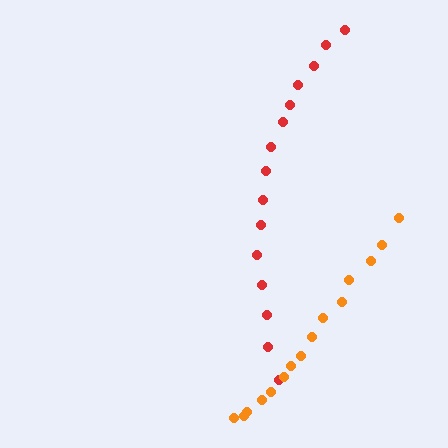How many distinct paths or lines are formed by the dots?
There are 2 distinct paths.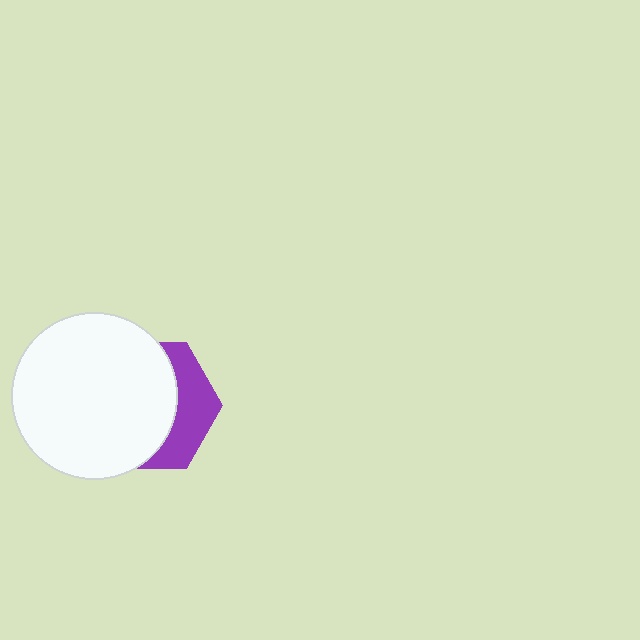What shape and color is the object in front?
The object in front is a white circle.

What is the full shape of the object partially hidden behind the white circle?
The partially hidden object is a purple hexagon.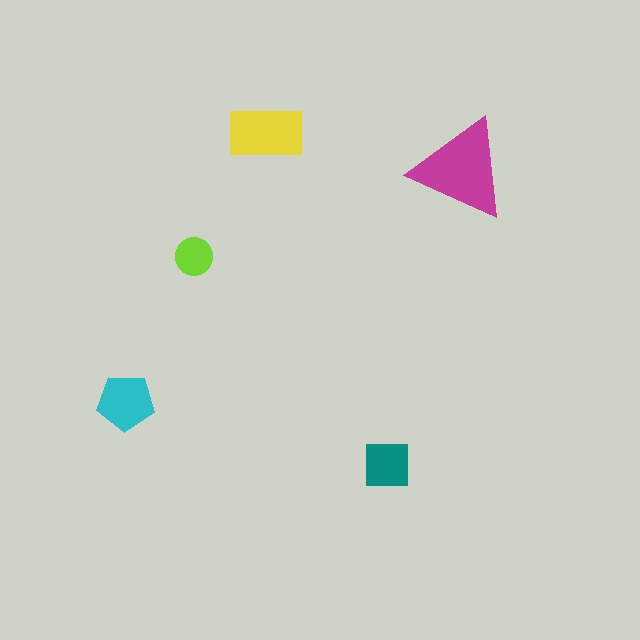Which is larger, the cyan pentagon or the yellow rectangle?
The yellow rectangle.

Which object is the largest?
The magenta triangle.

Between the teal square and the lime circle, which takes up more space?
The teal square.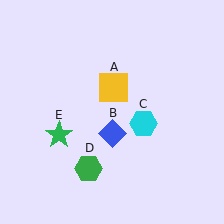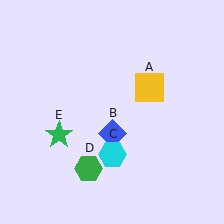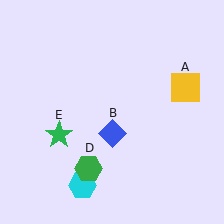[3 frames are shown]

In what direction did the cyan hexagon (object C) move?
The cyan hexagon (object C) moved down and to the left.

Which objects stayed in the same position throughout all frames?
Blue diamond (object B) and green hexagon (object D) and green star (object E) remained stationary.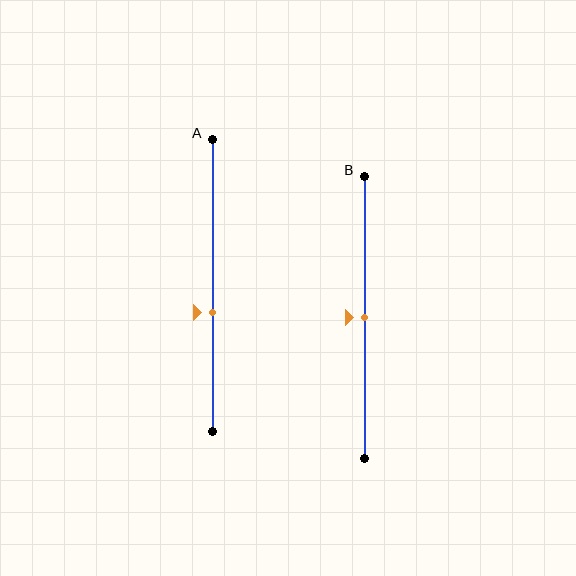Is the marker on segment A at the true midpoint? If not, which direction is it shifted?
No, the marker on segment A is shifted downward by about 9% of the segment length.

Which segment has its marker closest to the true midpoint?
Segment B has its marker closest to the true midpoint.